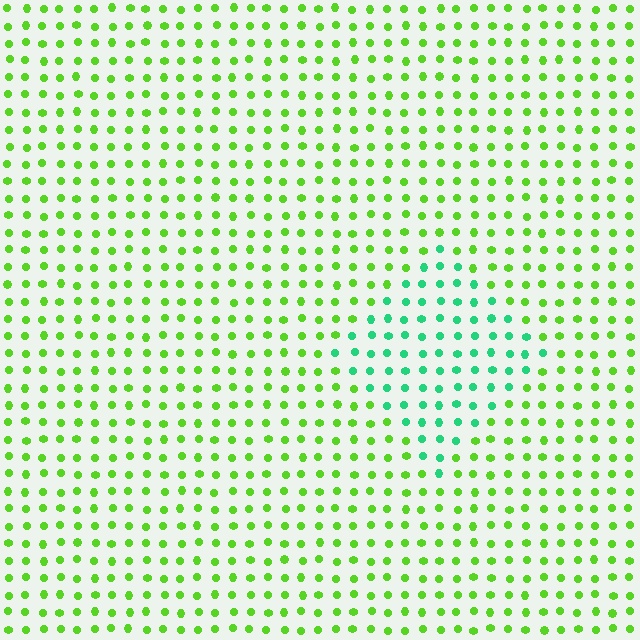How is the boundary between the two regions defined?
The boundary is defined purely by a slight shift in hue (about 48 degrees). Spacing, size, and orientation are identical on both sides.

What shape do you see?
I see a diamond.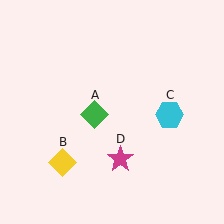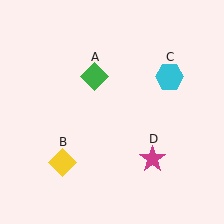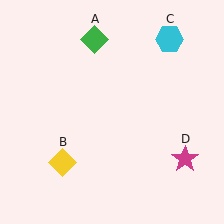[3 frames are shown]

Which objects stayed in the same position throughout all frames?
Yellow diamond (object B) remained stationary.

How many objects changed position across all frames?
3 objects changed position: green diamond (object A), cyan hexagon (object C), magenta star (object D).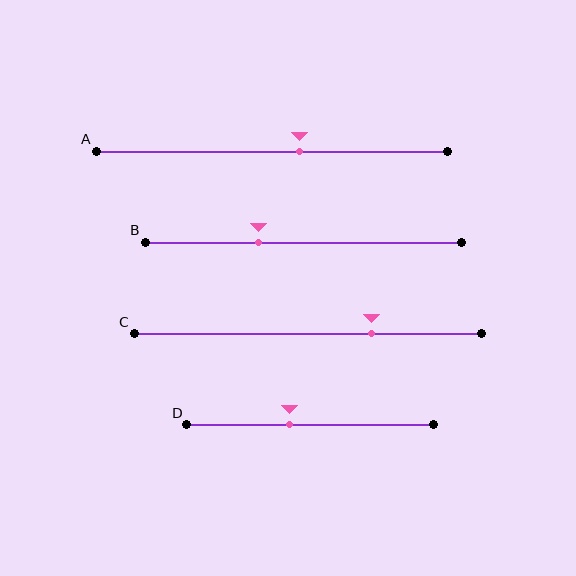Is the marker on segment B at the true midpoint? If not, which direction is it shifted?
No, the marker on segment B is shifted to the left by about 14% of the segment length.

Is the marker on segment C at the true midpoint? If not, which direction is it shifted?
No, the marker on segment C is shifted to the right by about 18% of the segment length.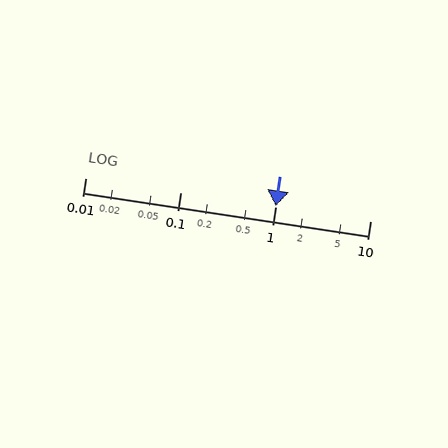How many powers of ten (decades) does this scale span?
The scale spans 3 decades, from 0.01 to 10.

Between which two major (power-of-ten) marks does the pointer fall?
The pointer is between 1 and 10.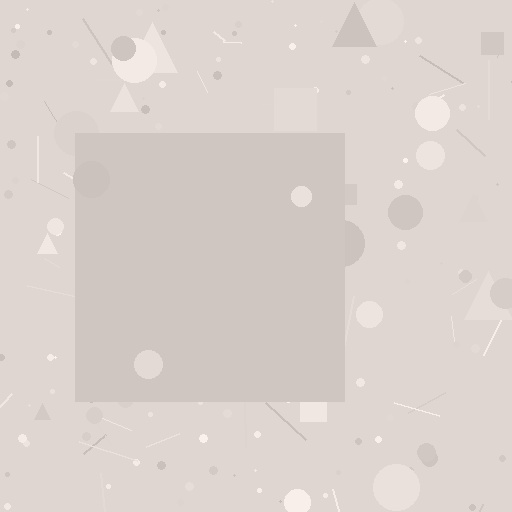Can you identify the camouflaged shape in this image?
The camouflaged shape is a square.